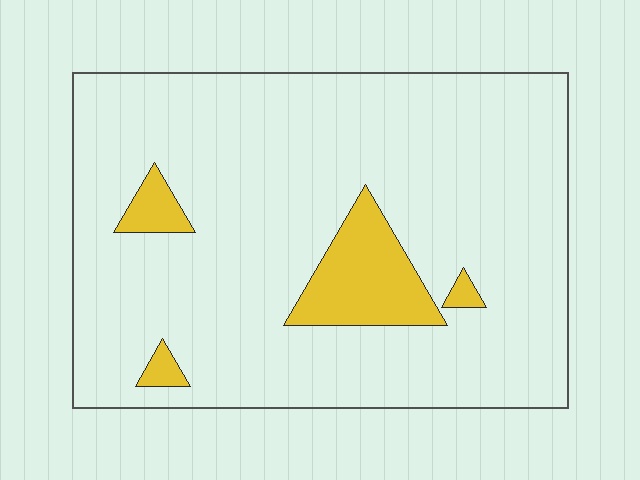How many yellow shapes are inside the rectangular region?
4.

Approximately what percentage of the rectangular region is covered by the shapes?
Approximately 10%.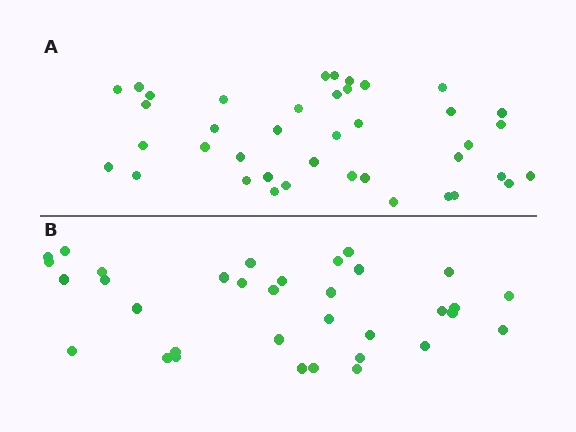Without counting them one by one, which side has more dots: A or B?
Region A (the top region) has more dots.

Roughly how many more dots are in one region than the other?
Region A has about 6 more dots than region B.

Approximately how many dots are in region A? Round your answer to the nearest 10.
About 40 dots.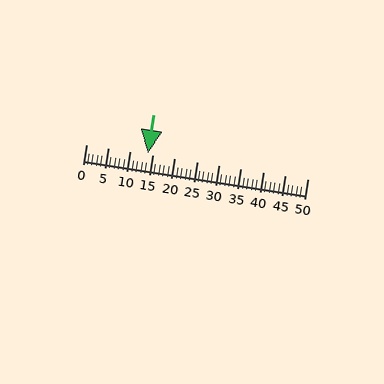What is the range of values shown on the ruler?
The ruler shows values from 0 to 50.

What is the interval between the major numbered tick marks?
The major tick marks are spaced 5 units apart.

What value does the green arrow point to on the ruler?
The green arrow points to approximately 14.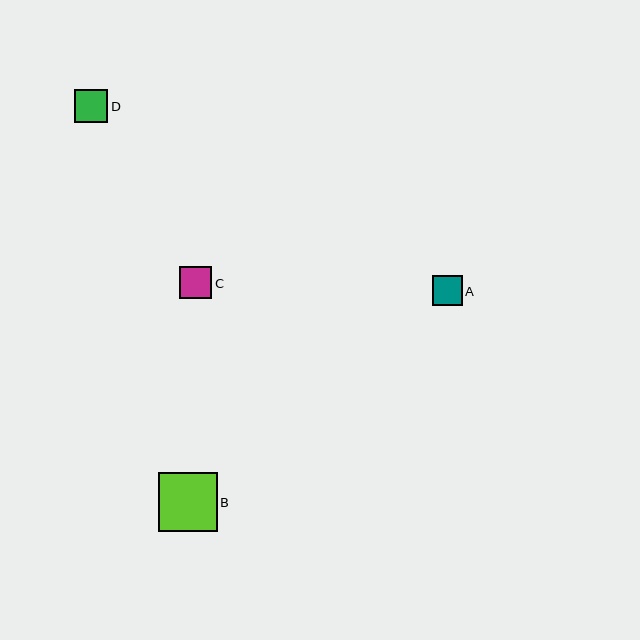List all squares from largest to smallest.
From largest to smallest: B, D, C, A.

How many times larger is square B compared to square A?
Square B is approximately 2.0 times the size of square A.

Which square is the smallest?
Square A is the smallest with a size of approximately 30 pixels.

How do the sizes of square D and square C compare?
Square D and square C are approximately the same size.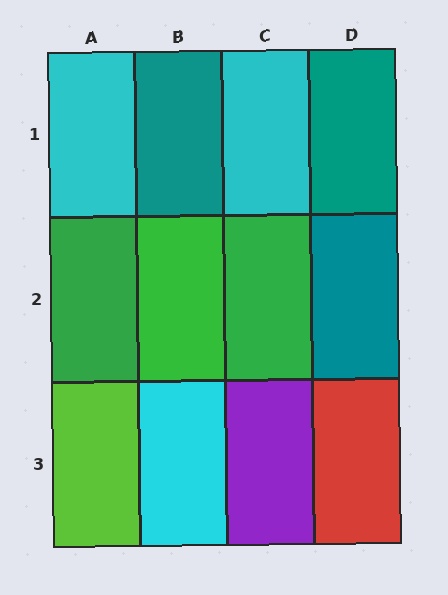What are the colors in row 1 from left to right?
Cyan, teal, cyan, teal.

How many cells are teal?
3 cells are teal.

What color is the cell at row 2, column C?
Green.